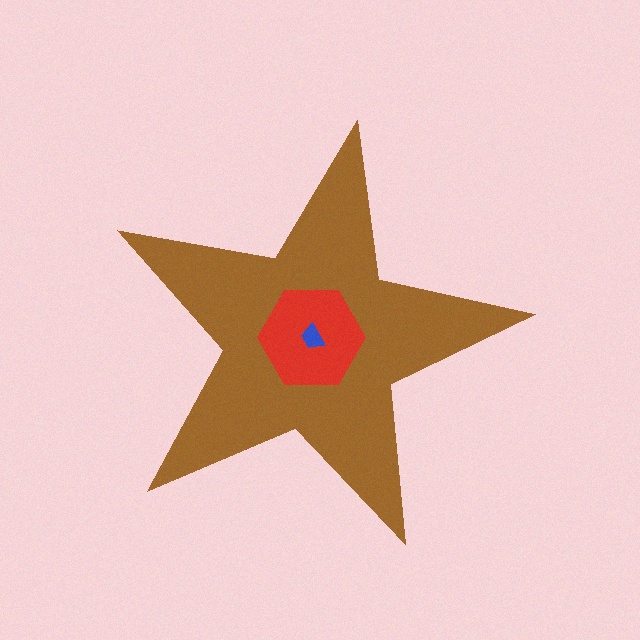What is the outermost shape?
The brown star.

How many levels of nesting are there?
3.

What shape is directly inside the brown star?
The red hexagon.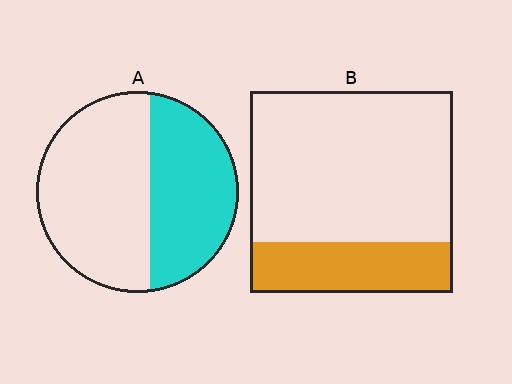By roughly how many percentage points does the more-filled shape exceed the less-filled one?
By roughly 15 percentage points (A over B).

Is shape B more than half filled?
No.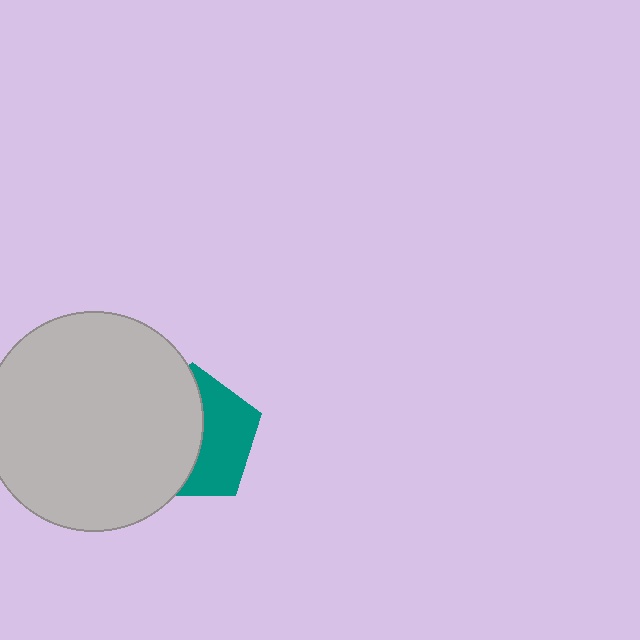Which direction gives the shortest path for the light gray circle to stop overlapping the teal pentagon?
Moving left gives the shortest separation.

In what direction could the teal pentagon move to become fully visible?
The teal pentagon could move right. That would shift it out from behind the light gray circle entirely.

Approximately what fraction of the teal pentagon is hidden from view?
Roughly 55% of the teal pentagon is hidden behind the light gray circle.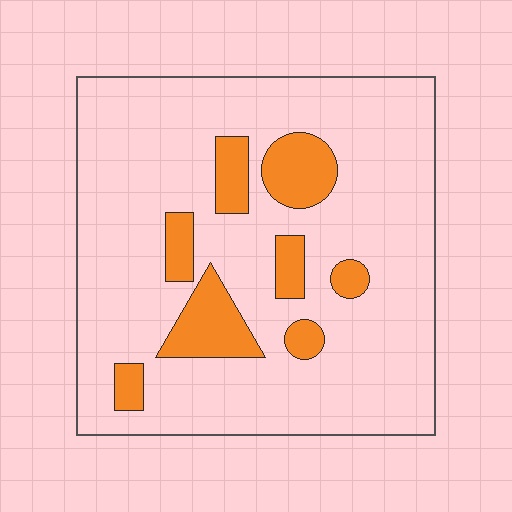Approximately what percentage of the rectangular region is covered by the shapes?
Approximately 15%.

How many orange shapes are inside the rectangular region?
8.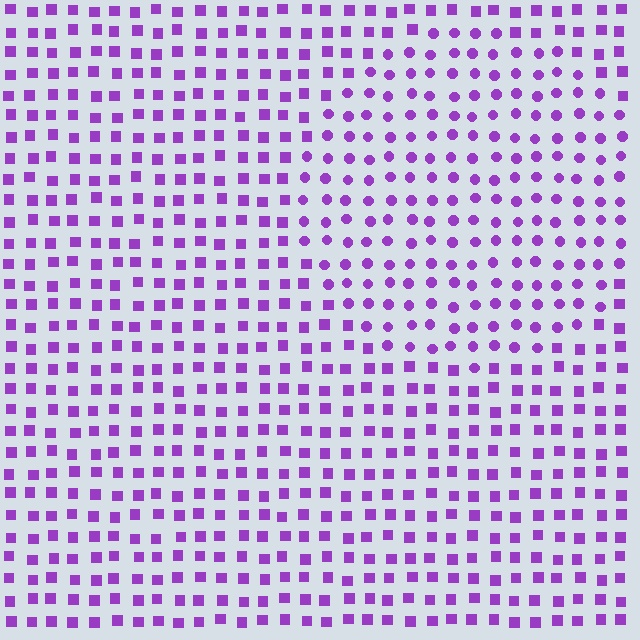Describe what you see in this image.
The image is filled with small purple elements arranged in a uniform grid. A circle-shaped region contains circles, while the surrounding area contains squares. The boundary is defined purely by the change in element shape.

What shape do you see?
I see a circle.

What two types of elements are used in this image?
The image uses circles inside the circle region and squares outside it.